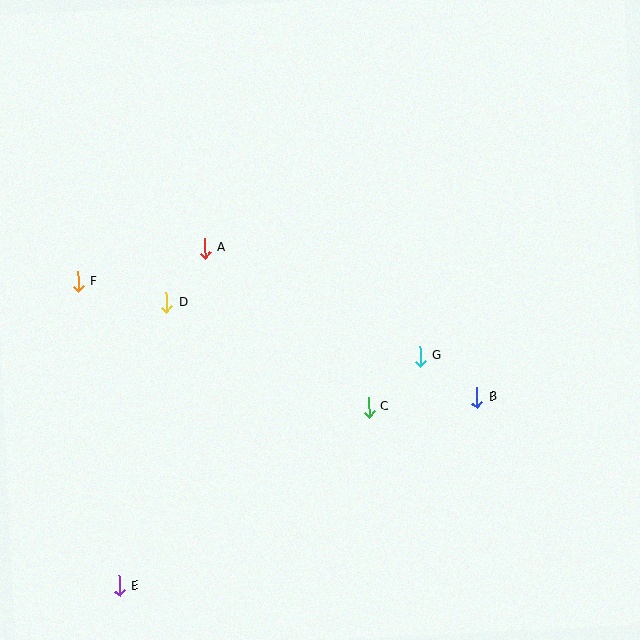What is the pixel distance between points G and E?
The distance between G and E is 379 pixels.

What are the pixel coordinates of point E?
Point E is at (119, 586).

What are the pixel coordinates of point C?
Point C is at (369, 407).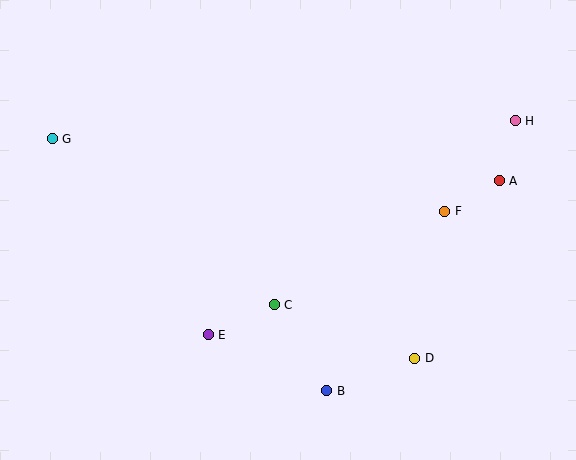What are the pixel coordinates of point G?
Point G is at (52, 139).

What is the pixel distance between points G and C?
The distance between G and C is 277 pixels.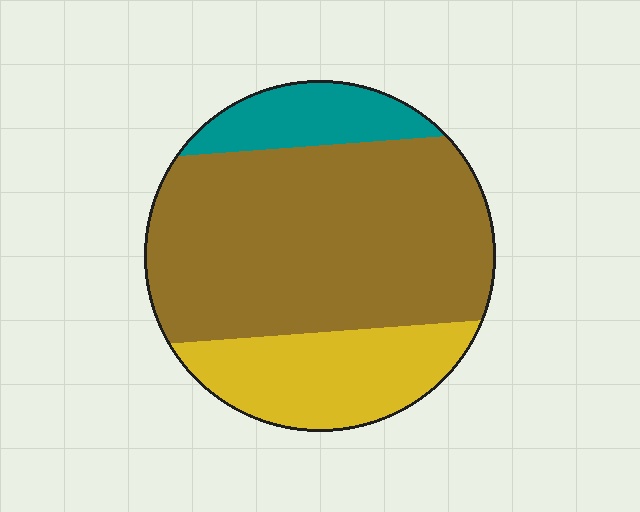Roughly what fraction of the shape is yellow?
Yellow takes up about one quarter (1/4) of the shape.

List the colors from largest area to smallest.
From largest to smallest: brown, yellow, teal.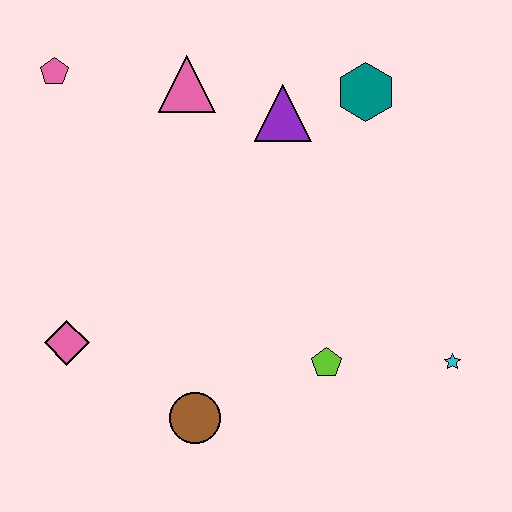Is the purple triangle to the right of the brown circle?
Yes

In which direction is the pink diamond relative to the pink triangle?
The pink diamond is below the pink triangle.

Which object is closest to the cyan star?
The lime pentagon is closest to the cyan star.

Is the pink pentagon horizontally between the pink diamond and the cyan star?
No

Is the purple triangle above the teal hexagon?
No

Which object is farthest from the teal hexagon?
The pink diamond is farthest from the teal hexagon.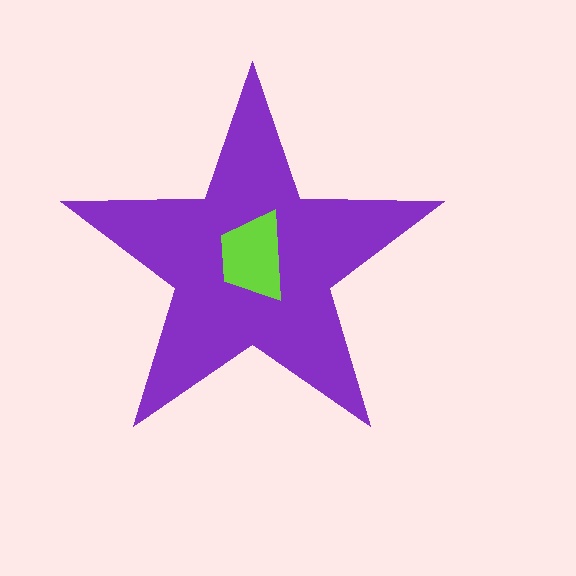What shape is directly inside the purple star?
The lime trapezoid.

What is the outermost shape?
The purple star.